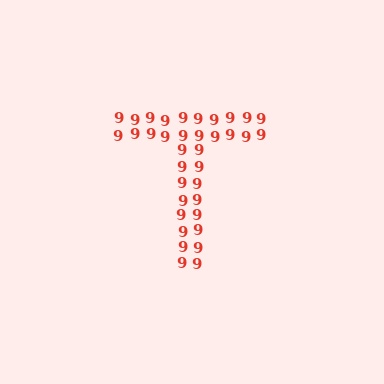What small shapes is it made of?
It is made of small digit 9's.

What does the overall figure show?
The overall figure shows the letter T.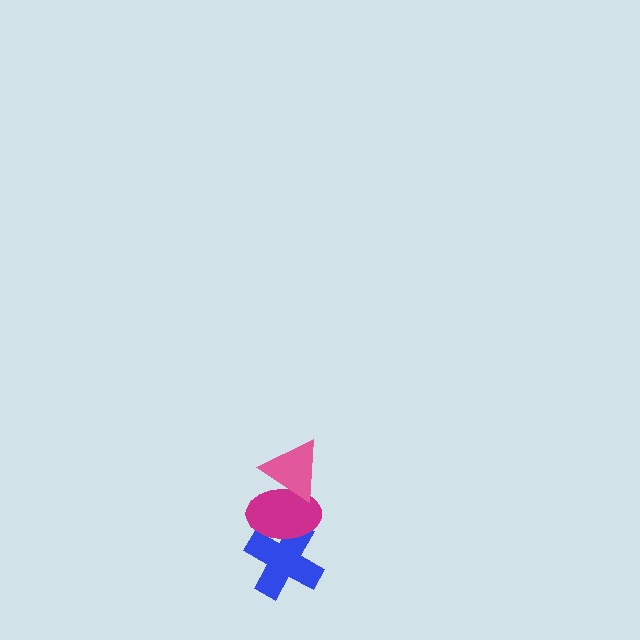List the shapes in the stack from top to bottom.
From top to bottom: the pink triangle, the magenta ellipse, the blue cross.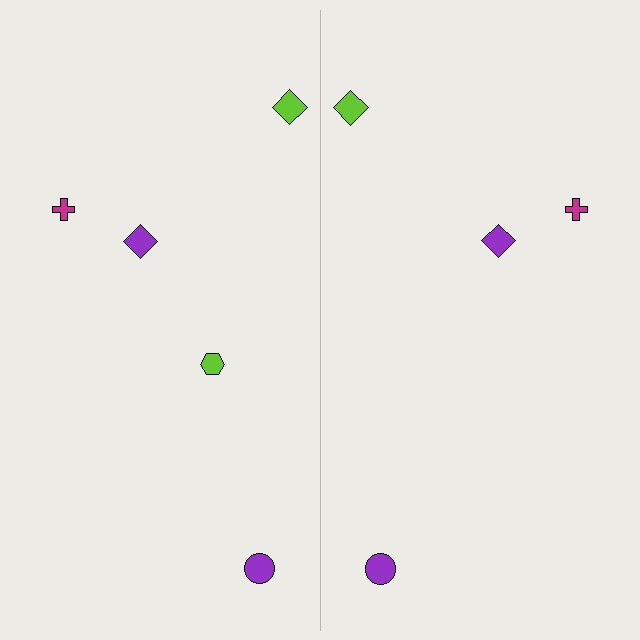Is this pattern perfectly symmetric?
No, the pattern is not perfectly symmetric. A lime hexagon is missing from the right side.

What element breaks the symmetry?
A lime hexagon is missing from the right side.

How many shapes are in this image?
There are 9 shapes in this image.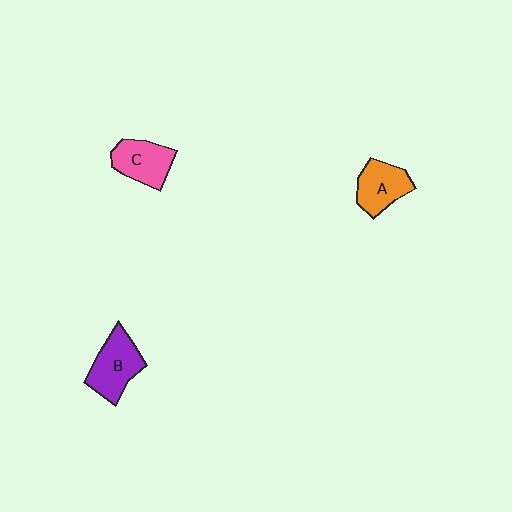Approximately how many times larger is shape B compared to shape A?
Approximately 1.2 times.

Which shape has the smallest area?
Shape A (orange).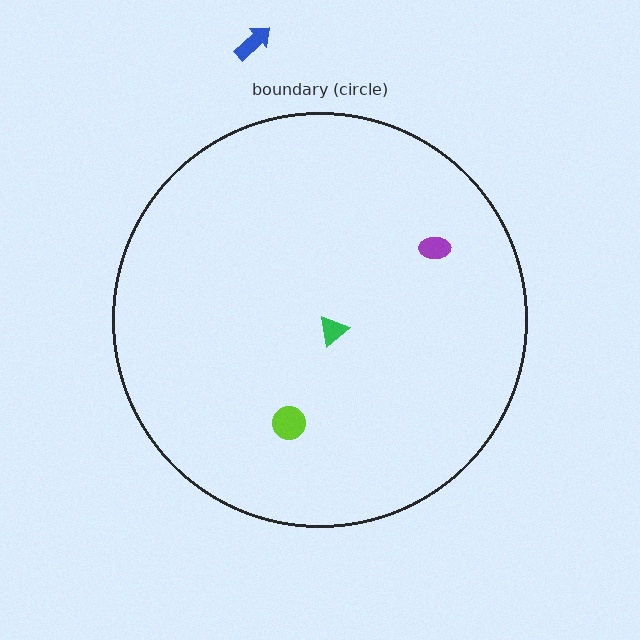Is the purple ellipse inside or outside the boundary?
Inside.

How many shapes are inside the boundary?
3 inside, 1 outside.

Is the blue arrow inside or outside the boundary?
Outside.